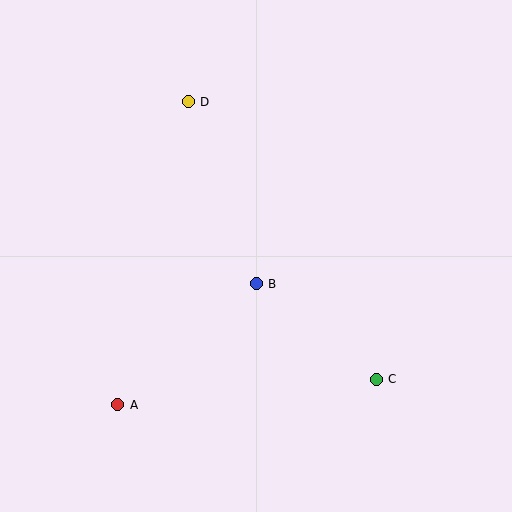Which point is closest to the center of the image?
Point B at (256, 284) is closest to the center.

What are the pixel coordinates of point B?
Point B is at (256, 284).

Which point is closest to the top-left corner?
Point D is closest to the top-left corner.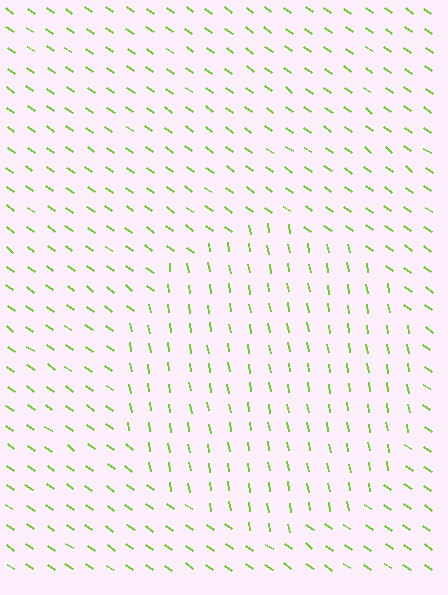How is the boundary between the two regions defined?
The boundary is defined purely by a change in line orientation (approximately 45 degrees difference). All lines are the same color and thickness.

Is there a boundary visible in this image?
Yes, there is a texture boundary formed by a change in line orientation.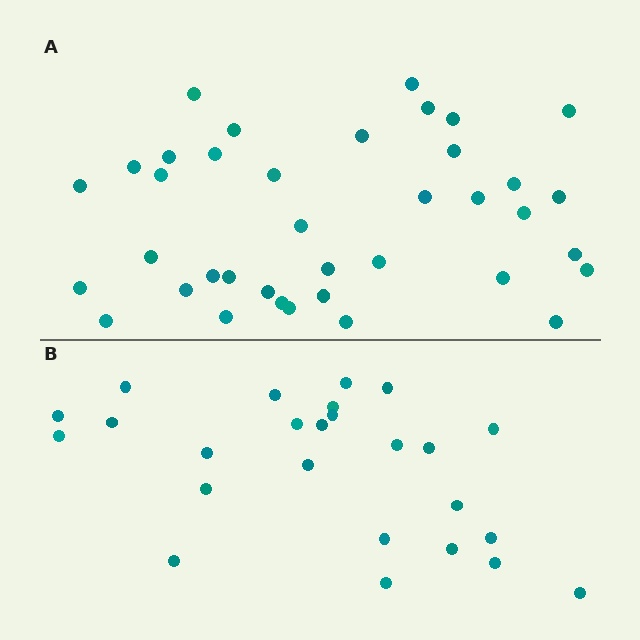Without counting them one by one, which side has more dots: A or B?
Region A (the top region) has more dots.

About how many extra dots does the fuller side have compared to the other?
Region A has approximately 15 more dots than region B.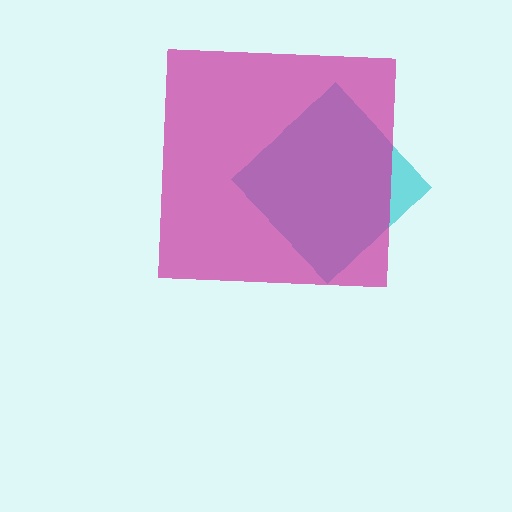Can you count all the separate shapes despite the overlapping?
Yes, there are 2 separate shapes.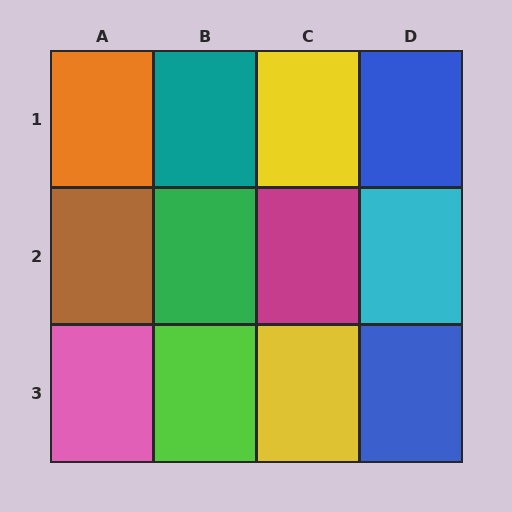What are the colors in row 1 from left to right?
Orange, teal, yellow, blue.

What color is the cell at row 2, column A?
Brown.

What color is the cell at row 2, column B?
Green.